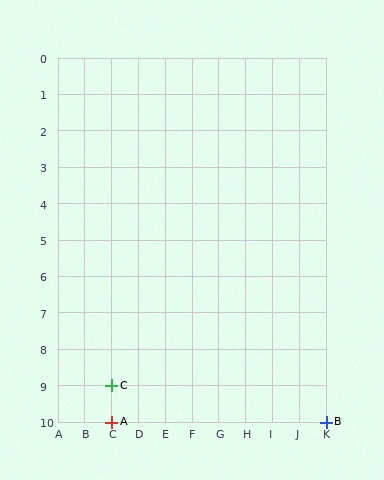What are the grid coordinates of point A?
Point A is at grid coordinates (C, 10).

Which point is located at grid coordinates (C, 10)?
Point A is at (C, 10).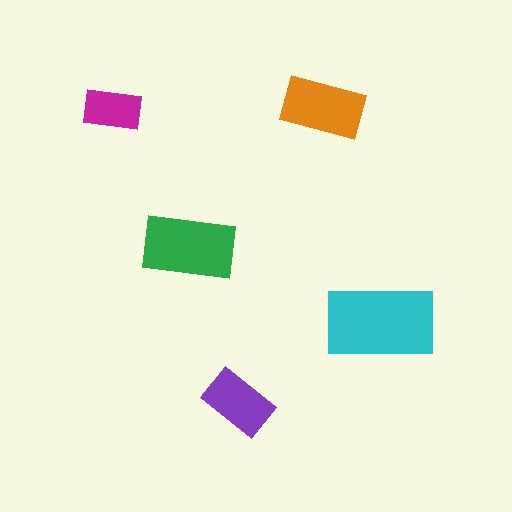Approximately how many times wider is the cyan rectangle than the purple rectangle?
About 1.5 times wider.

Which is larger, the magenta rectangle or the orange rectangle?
The orange one.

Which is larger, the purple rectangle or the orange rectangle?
The orange one.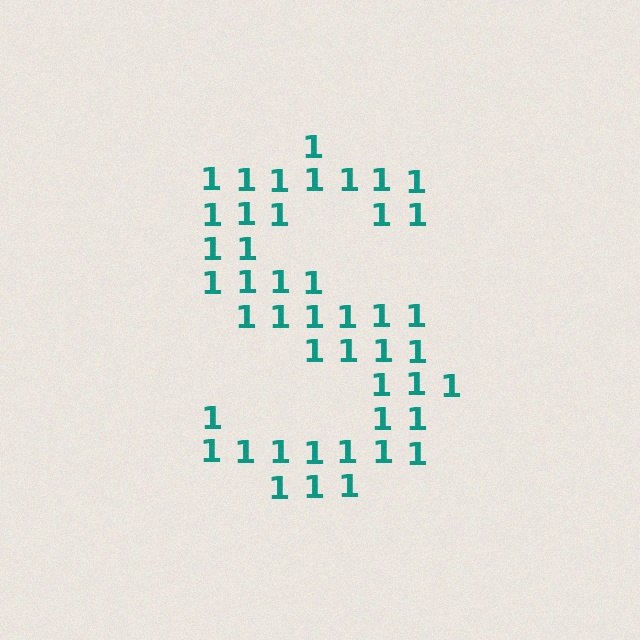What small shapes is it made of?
It is made of small digit 1's.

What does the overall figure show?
The overall figure shows the letter S.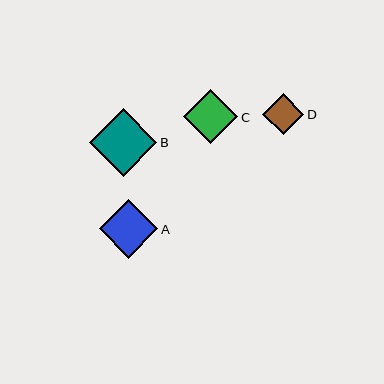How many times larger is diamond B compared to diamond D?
Diamond B is approximately 1.6 times the size of diamond D.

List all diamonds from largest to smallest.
From largest to smallest: B, A, C, D.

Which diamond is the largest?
Diamond B is the largest with a size of approximately 67 pixels.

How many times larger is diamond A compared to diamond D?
Diamond A is approximately 1.4 times the size of diamond D.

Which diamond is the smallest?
Diamond D is the smallest with a size of approximately 41 pixels.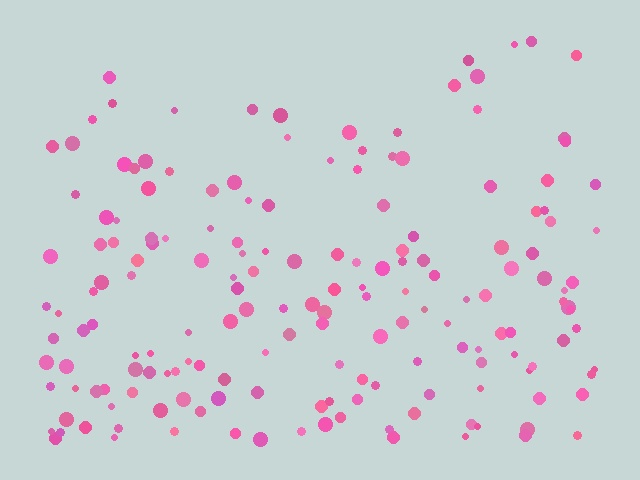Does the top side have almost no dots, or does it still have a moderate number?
Still a moderate number, just noticeably fewer than the bottom.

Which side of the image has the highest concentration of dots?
The bottom.